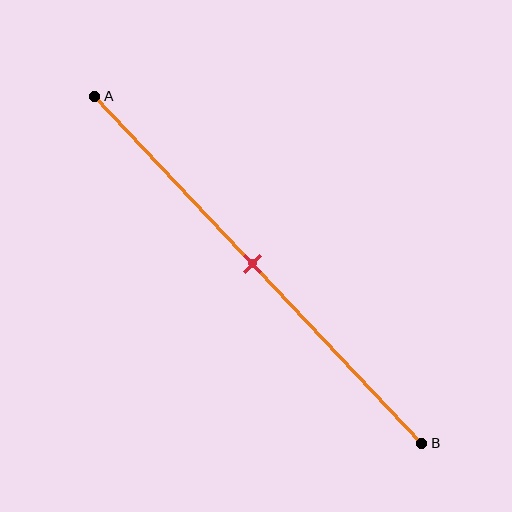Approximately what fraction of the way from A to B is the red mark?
The red mark is approximately 50% of the way from A to B.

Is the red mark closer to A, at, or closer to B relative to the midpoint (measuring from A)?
The red mark is approximately at the midpoint of segment AB.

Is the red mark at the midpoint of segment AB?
Yes, the mark is approximately at the midpoint.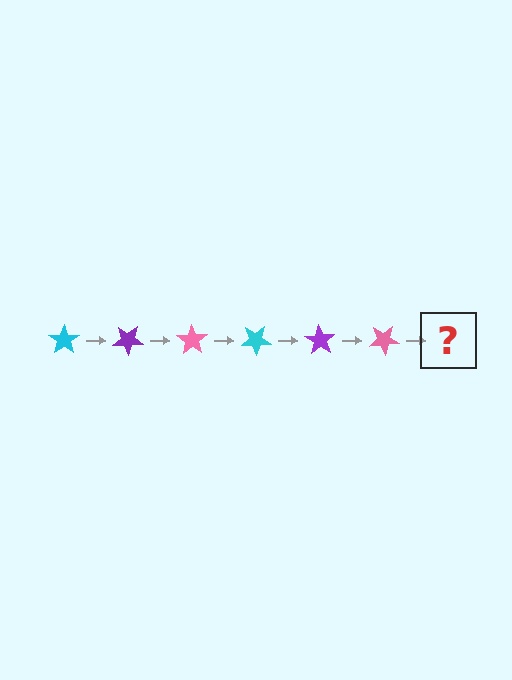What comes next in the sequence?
The next element should be a cyan star, rotated 210 degrees from the start.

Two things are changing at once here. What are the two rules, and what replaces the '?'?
The two rules are that it rotates 35 degrees each step and the color cycles through cyan, purple, and pink. The '?' should be a cyan star, rotated 210 degrees from the start.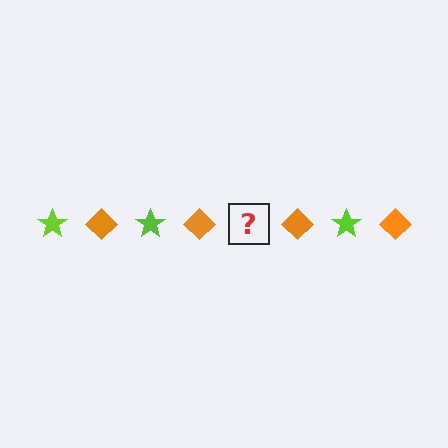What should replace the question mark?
The question mark should be replaced with a lime star.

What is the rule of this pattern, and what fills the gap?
The rule is that the pattern alternates between lime star and orange diamond. The gap should be filled with a lime star.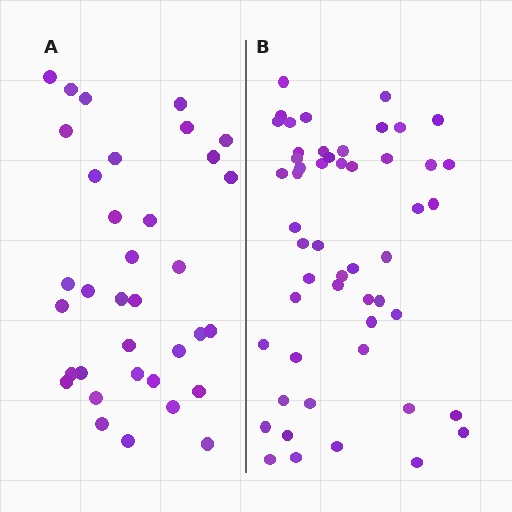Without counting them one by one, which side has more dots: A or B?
Region B (the right region) has more dots.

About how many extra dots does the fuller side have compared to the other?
Region B has approximately 15 more dots than region A.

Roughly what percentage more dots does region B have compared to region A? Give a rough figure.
About 50% more.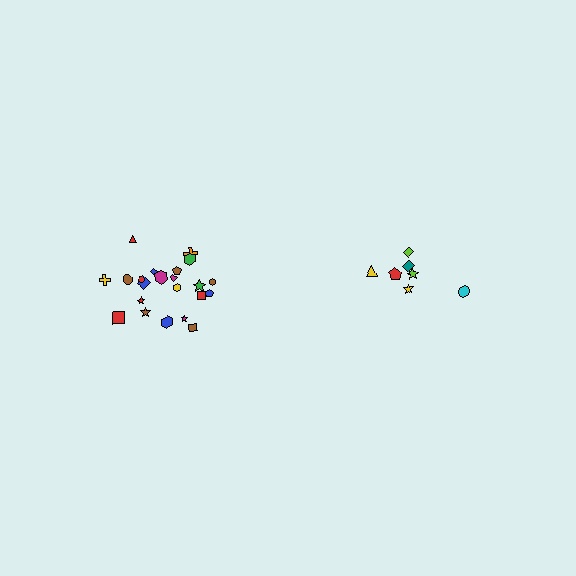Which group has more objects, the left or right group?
The left group.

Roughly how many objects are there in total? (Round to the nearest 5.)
Roughly 30 objects in total.